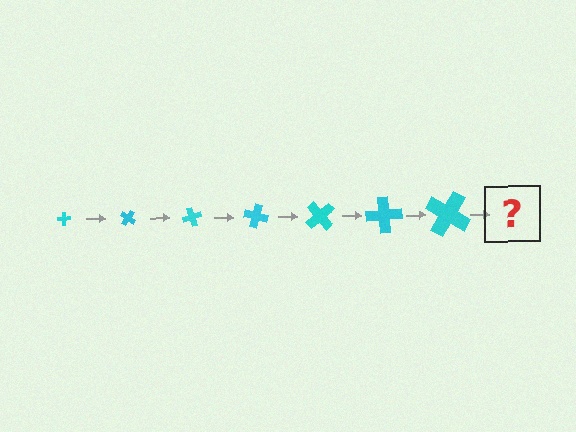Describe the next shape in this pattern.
It should be a cross, larger than the previous one and rotated 245 degrees from the start.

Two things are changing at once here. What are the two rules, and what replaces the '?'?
The two rules are that the cross grows larger each step and it rotates 35 degrees each step. The '?' should be a cross, larger than the previous one and rotated 245 degrees from the start.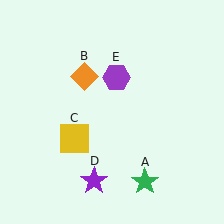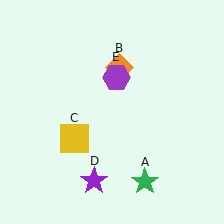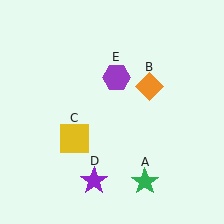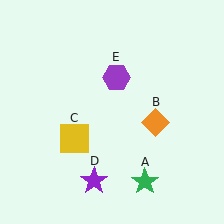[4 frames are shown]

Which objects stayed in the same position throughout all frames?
Green star (object A) and yellow square (object C) and purple star (object D) and purple hexagon (object E) remained stationary.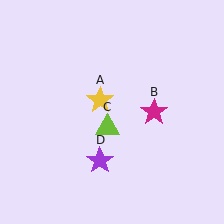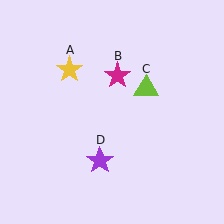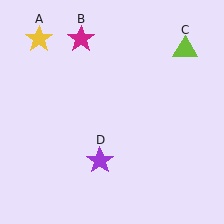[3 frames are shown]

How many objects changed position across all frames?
3 objects changed position: yellow star (object A), magenta star (object B), lime triangle (object C).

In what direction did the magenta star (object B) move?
The magenta star (object B) moved up and to the left.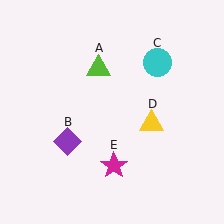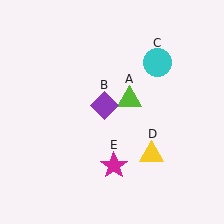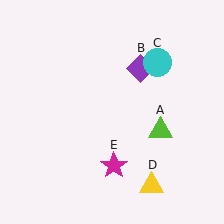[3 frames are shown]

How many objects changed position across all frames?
3 objects changed position: lime triangle (object A), purple diamond (object B), yellow triangle (object D).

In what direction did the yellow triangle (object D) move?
The yellow triangle (object D) moved down.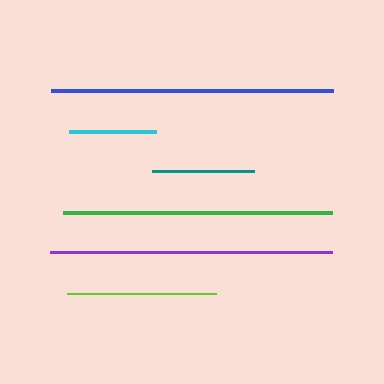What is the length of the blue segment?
The blue segment is approximately 282 pixels long.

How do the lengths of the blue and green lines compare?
The blue and green lines are approximately the same length.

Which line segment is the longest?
The blue line is the longest at approximately 282 pixels.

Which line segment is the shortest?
The cyan line is the shortest at approximately 87 pixels.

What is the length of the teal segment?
The teal segment is approximately 102 pixels long.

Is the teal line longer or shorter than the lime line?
The lime line is longer than the teal line.